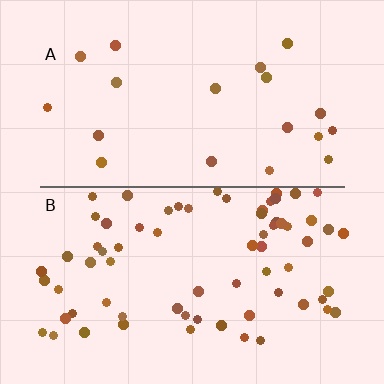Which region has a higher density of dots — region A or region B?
B (the bottom).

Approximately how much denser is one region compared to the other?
Approximately 3.5× — region B over region A.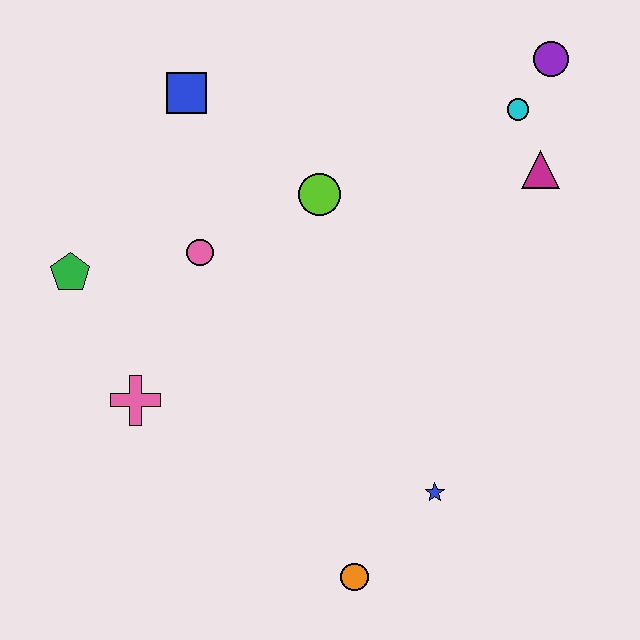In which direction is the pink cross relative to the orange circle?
The pink cross is to the left of the orange circle.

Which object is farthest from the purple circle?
The orange circle is farthest from the purple circle.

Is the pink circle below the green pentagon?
No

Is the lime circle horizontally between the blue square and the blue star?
Yes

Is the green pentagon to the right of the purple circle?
No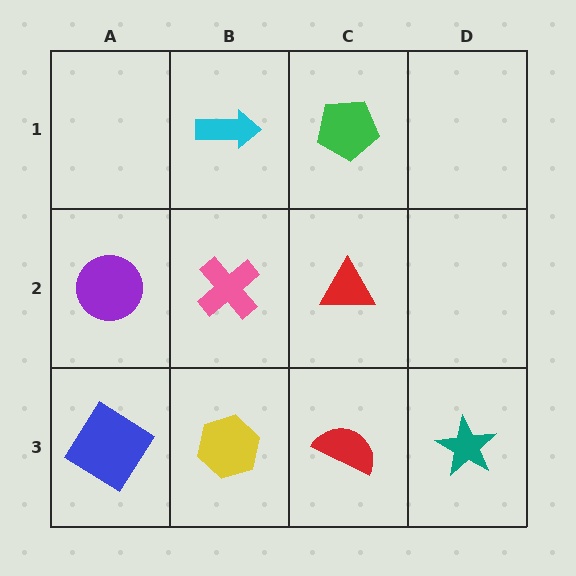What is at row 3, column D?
A teal star.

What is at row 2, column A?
A purple circle.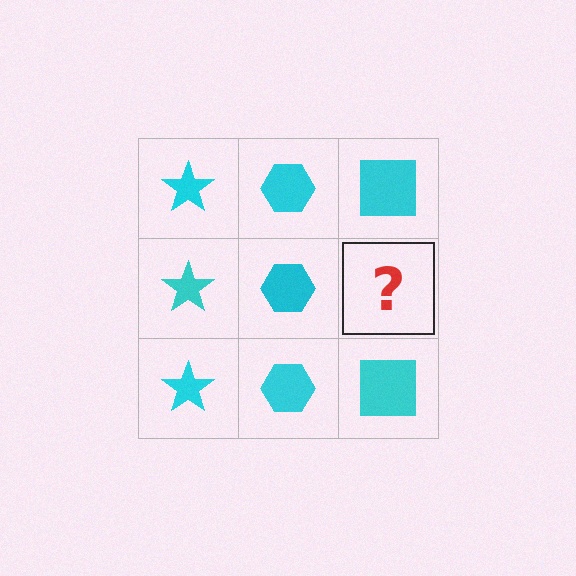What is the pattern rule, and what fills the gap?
The rule is that each column has a consistent shape. The gap should be filled with a cyan square.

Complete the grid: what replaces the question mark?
The question mark should be replaced with a cyan square.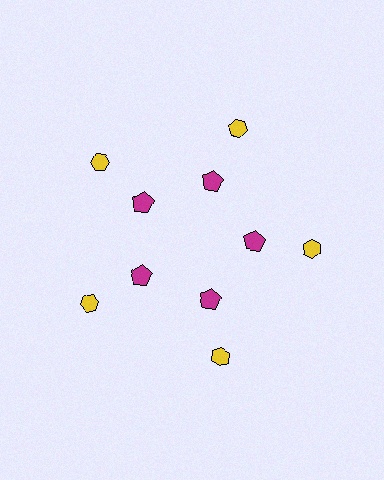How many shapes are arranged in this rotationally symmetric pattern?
There are 10 shapes, arranged in 5 groups of 2.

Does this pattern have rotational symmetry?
Yes, this pattern has 5-fold rotational symmetry. It looks the same after rotating 72 degrees around the center.